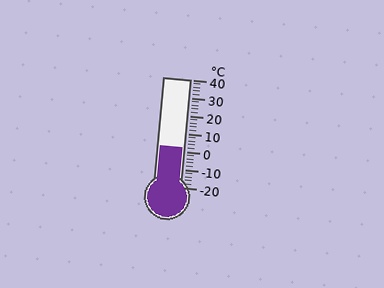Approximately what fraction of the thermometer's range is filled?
The thermometer is filled to approximately 35% of its range.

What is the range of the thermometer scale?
The thermometer scale ranges from -20°C to 40°C.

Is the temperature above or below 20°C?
The temperature is below 20°C.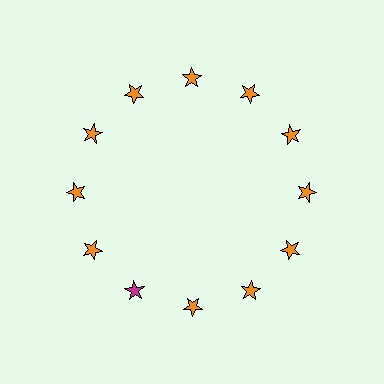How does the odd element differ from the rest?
It has a different color: magenta instead of orange.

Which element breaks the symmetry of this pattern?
The magenta star at roughly the 7 o'clock position breaks the symmetry. All other shapes are orange stars.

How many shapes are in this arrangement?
There are 12 shapes arranged in a ring pattern.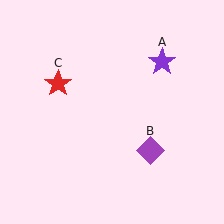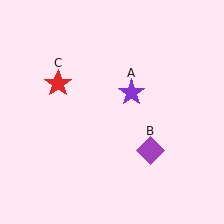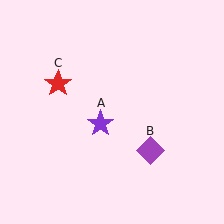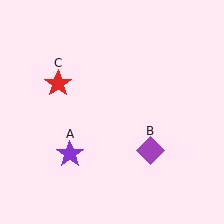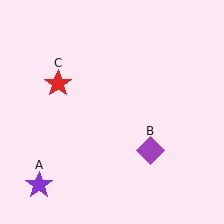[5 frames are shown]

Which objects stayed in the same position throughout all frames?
Purple diamond (object B) and red star (object C) remained stationary.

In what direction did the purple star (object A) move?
The purple star (object A) moved down and to the left.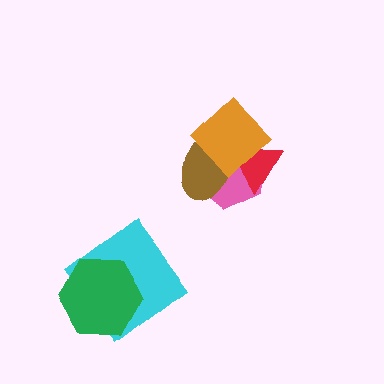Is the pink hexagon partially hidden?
Yes, it is partially covered by another shape.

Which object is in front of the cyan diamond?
The green hexagon is in front of the cyan diamond.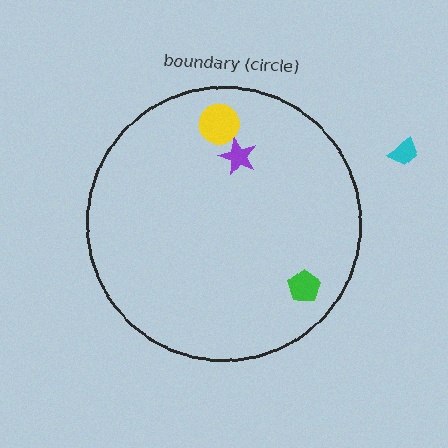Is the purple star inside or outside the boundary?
Inside.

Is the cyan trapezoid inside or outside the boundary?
Outside.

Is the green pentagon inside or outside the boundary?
Inside.